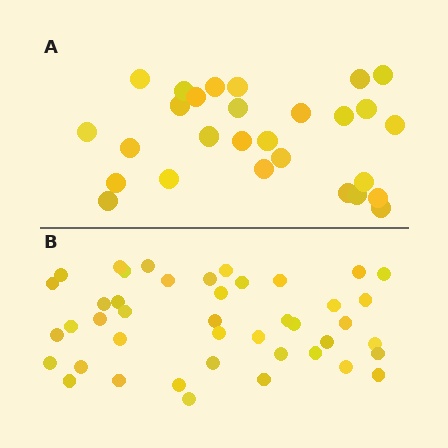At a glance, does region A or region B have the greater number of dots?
Region B (the bottom region) has more dots.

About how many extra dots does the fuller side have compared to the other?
Region B has approximately 15 more dots than region A.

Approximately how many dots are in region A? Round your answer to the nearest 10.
About 30 dots. (The exact count is 28, which rounds to 30.)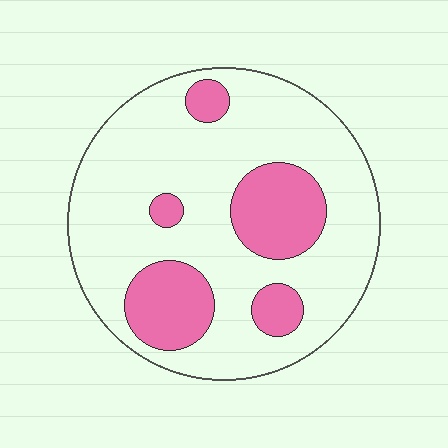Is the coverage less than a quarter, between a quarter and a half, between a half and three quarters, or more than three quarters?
Less than a quarter.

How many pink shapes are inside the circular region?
5.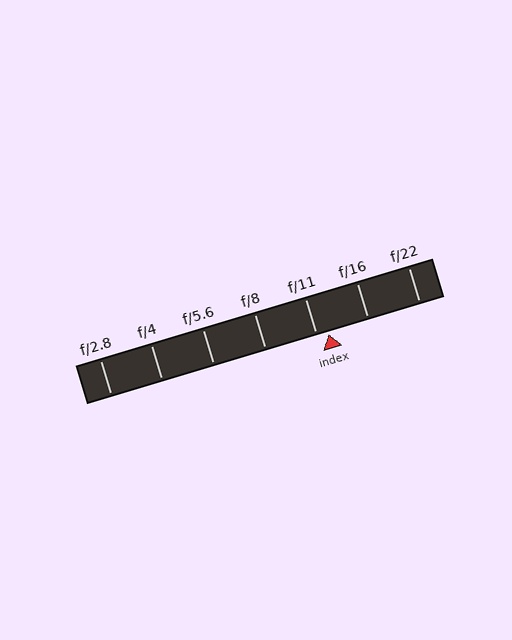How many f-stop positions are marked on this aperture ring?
There are 7 f-stop positions marked.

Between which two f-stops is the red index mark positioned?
The index mark is between f/11 and f/16.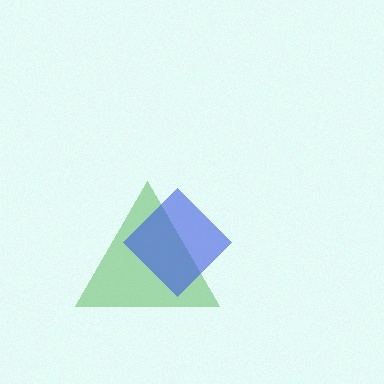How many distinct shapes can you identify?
There are 2 distinct shapes: a green triangle, a blue diamond.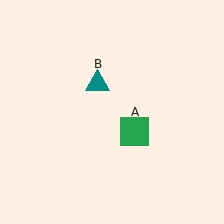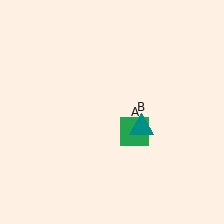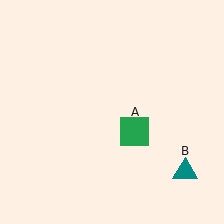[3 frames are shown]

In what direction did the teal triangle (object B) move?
The teal triangle (object B) moved down and to the right.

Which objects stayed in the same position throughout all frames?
Green square (object A) remained stationary.